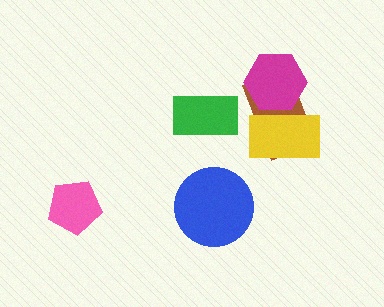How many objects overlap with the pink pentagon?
0 objects overlap with the pink pentagon.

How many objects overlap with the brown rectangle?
2 objects overlap with the brown rectangle.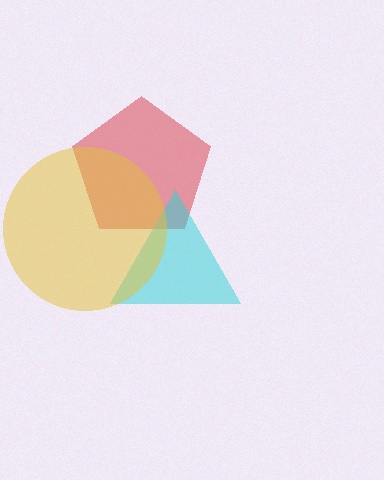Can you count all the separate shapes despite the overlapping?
Yes, there are 3 separate shapes.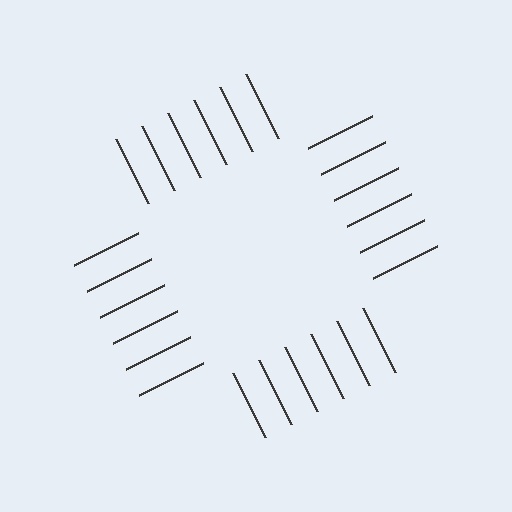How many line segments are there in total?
24 — 6 along each of the 4 edges.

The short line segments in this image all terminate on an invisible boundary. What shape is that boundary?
An illusory square — the line segments terminate on its edges but no continuous stroke is drawn.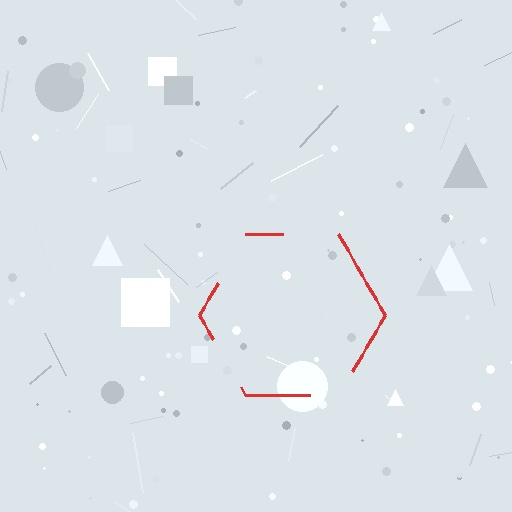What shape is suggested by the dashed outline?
The dashed outline suggests a hexagon.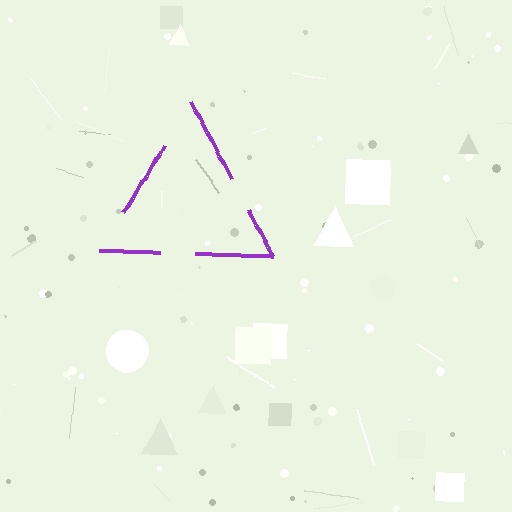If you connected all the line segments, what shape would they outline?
They would outline a triangle.